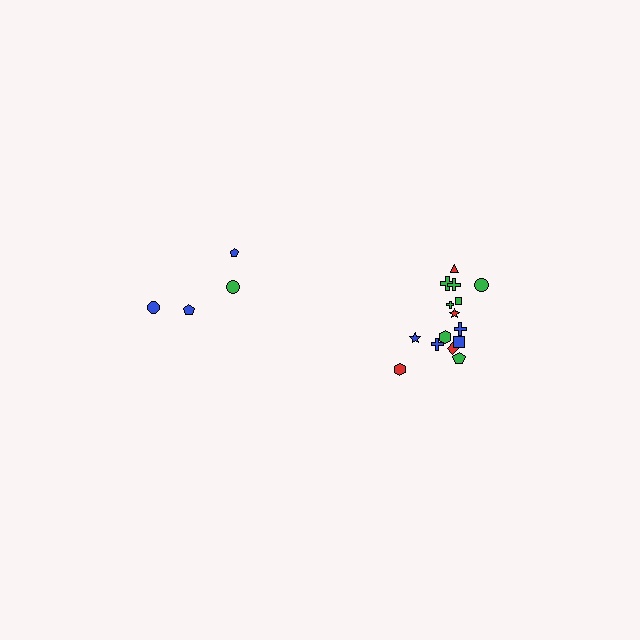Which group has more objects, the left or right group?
The right group.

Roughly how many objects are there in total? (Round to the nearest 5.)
Roughly 20 objects in total.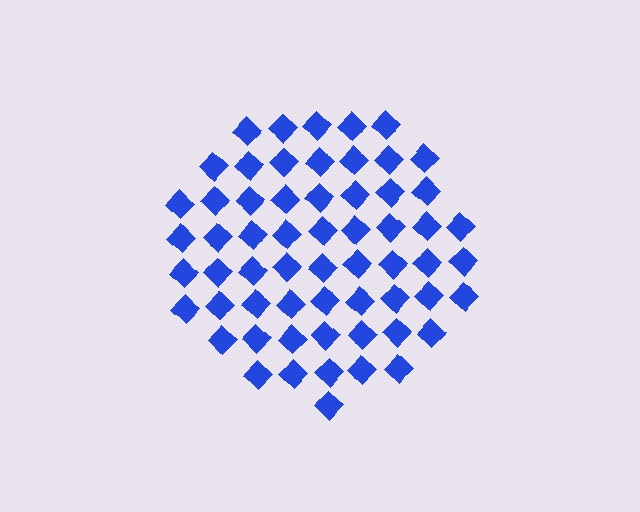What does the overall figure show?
The overall figure shows a circle.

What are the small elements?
The small elements are diamonds.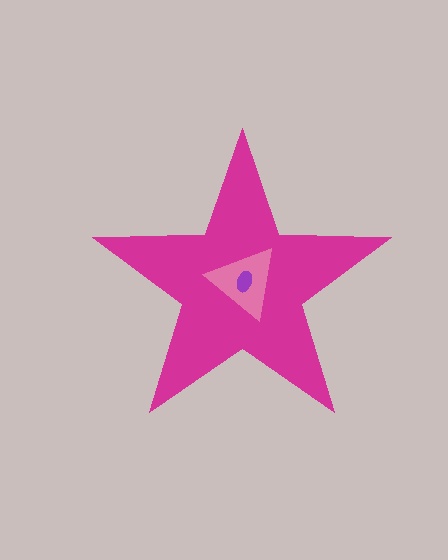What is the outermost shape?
The magenta star.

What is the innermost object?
The purple ellipse.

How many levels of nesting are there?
3.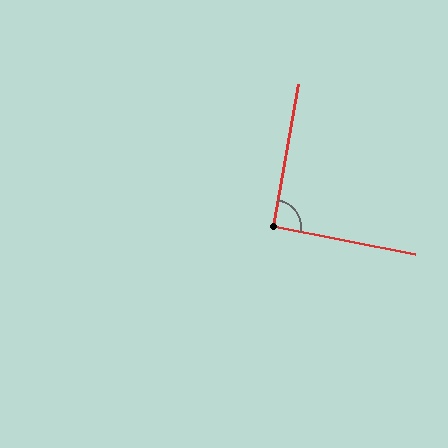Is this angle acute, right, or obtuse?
It is approximately a right angle.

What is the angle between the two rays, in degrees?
Approximately 91 degrees.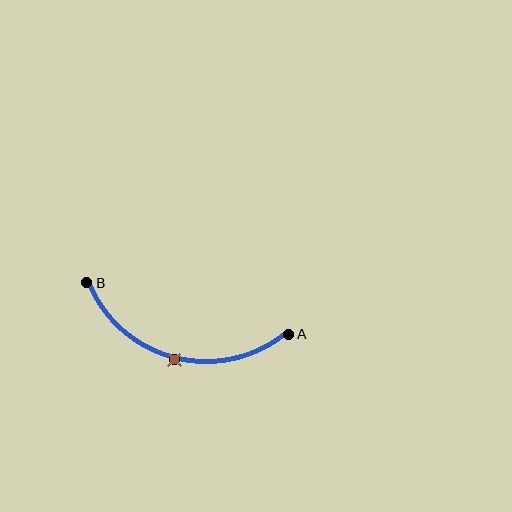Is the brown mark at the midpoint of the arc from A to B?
Yes. The brown mark lies on the arc at equal arc-length from both A and B — it is the arc midpoint.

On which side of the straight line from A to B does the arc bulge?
The arc bulges below the straight line connecting A and B.